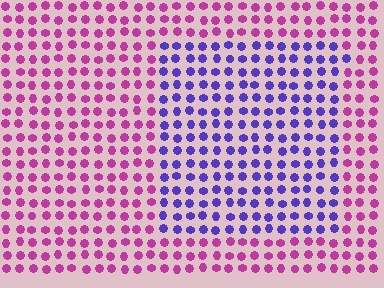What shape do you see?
I see a rectangle.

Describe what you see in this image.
The image is filled with small magenta elements in a uniform arrangement. A rectangle-shaped region is visible where the elements are tinted to a slightly different hue, forming a subtle color boundary.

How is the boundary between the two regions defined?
The boundary is defined purely by a slight shift in hue (about 60 degrees). Spacing, size, and orientation are identical on both sides.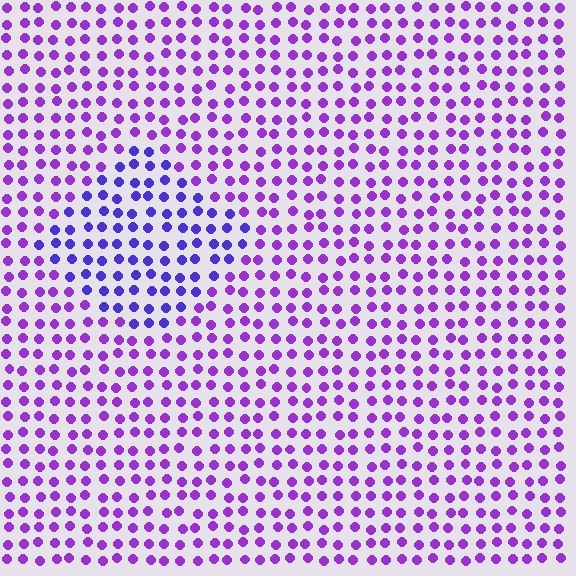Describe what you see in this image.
The image is filled with small purple elements in a uniform arrangement. A diamond-shaped region is visible where the elements are tinted to a slightly different hue, forming a subtle color boundary.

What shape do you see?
I see a diamond.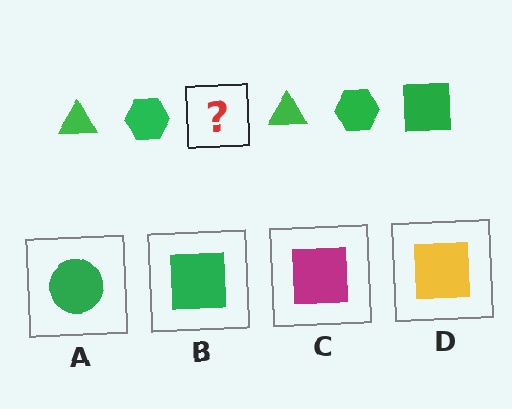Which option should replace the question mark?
Option B.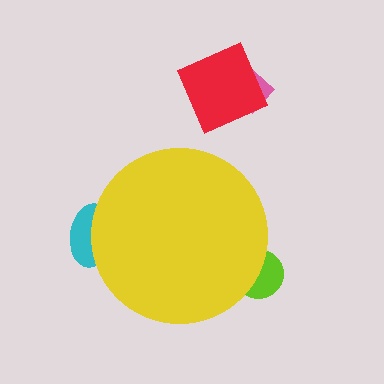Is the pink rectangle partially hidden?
No, the pink rectangle is fully visible.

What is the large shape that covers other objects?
A yellow circle.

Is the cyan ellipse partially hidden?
Yes, the cyan ellipse is partially hidden behind the yellow circle.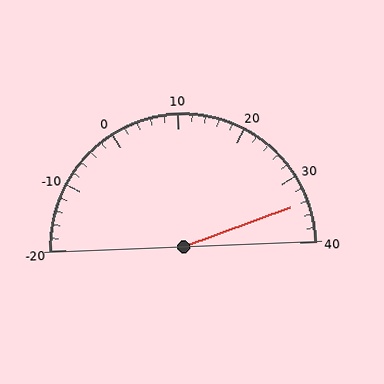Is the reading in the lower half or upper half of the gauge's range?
The reading is in the upper half of the range (-20 to 40).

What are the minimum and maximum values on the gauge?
The gauge ranges from -20 to 40.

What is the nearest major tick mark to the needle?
The nearest major tick mark is 30.